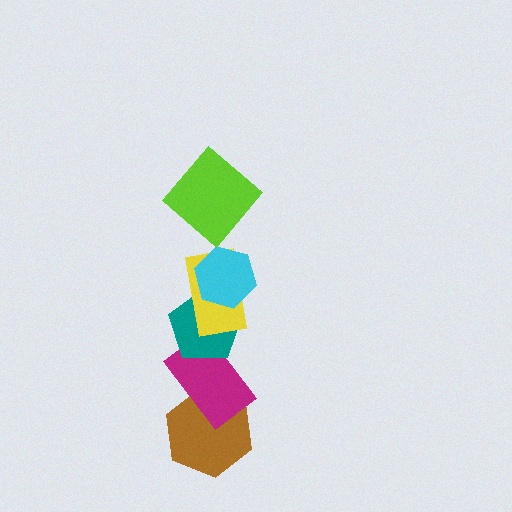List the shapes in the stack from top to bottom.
From top to bottom: the lime diamond, the cyan hexagon, the yellow rectangle, the teal pentagon, the magenta rectangle, the brown hexagon.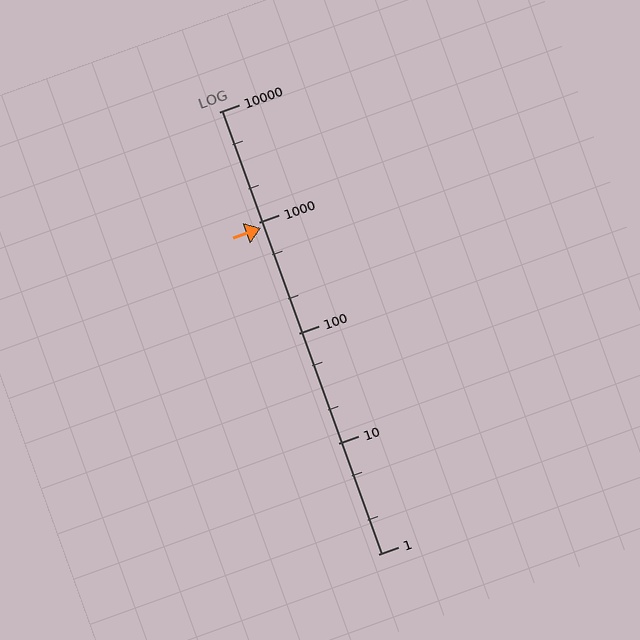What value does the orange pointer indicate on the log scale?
The pointer indicates approximately 890.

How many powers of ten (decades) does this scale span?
The scale spans 4 decades, from 1 to 10000.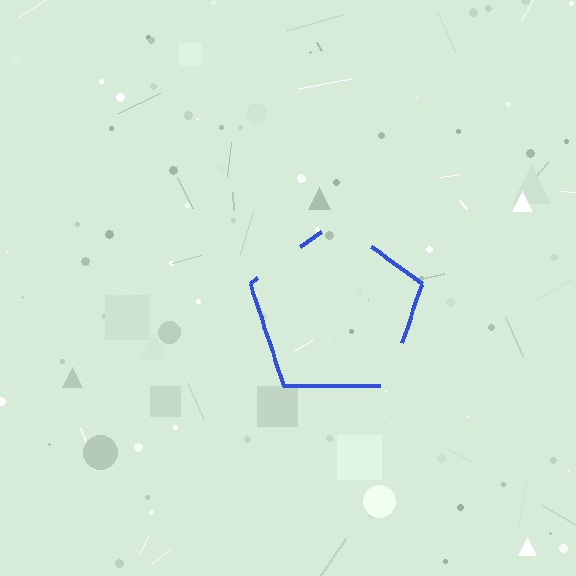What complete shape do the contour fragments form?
The contour fragments form a pentagon.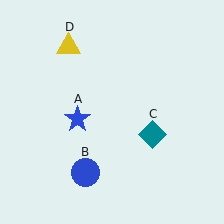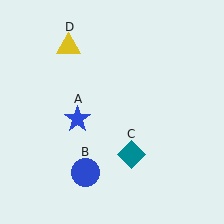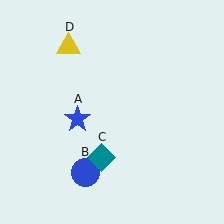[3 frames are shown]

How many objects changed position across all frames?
1 object changed position: teal diamond (object C).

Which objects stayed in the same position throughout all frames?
Blue star (object A) and blue circle (object B) and yellow triangle (object D) remained stationary.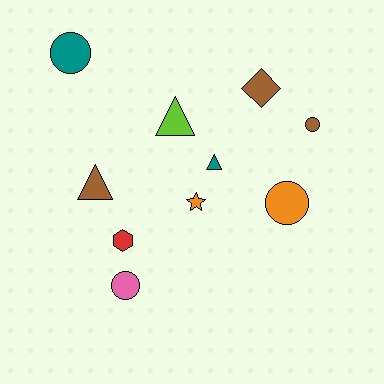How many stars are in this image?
There is 1 star.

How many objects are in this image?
There are 10 objects.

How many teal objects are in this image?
There are 2 teal objects.